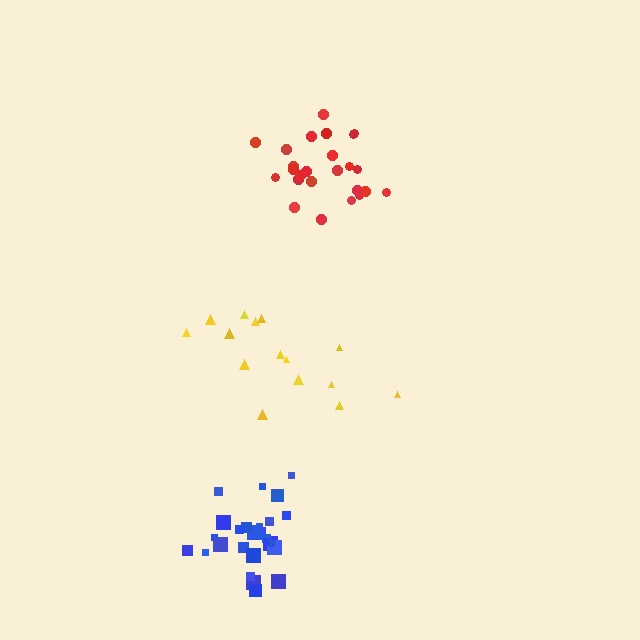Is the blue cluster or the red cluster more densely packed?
Blue.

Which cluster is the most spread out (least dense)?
Yellow.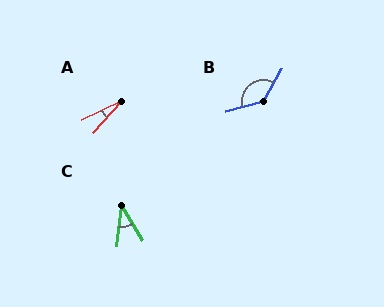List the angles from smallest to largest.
A (23°), C (38°), B (134°).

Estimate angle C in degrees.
Approximately 38 degrees.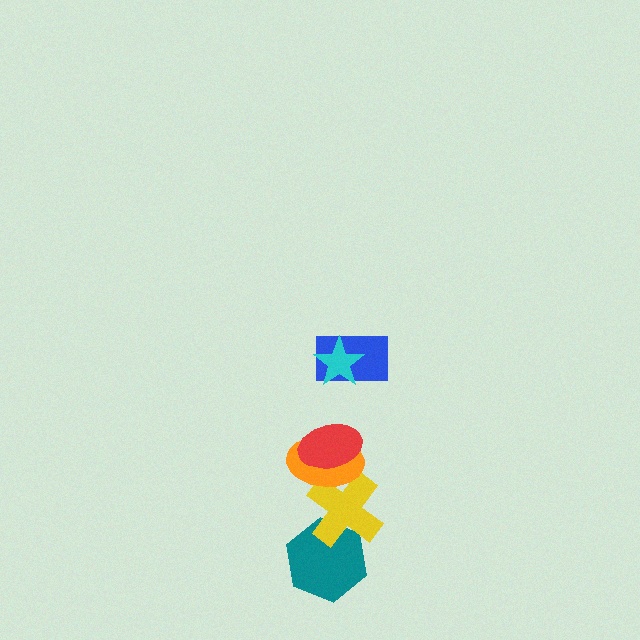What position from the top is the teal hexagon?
The teal hexagon is 6th from the top.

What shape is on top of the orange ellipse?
The red ellipse is on top of the orange ellipse.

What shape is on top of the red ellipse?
The blue rectangle is on top of the red ellipse.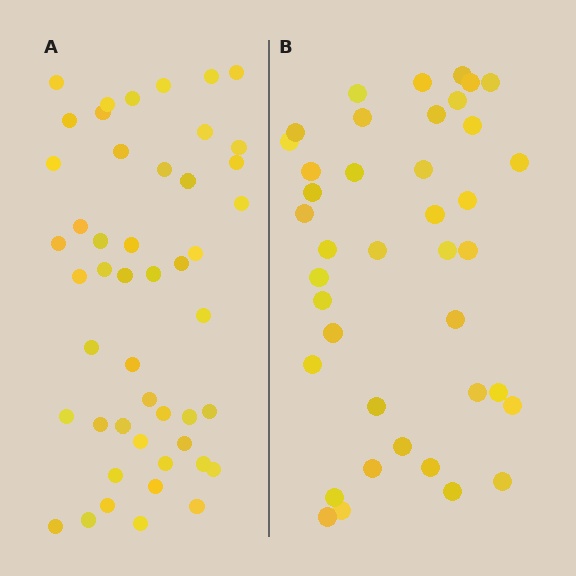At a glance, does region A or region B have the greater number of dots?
Region A (the left region) has more dots.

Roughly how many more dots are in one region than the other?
Region A has roughly 8 or so more dots than region B.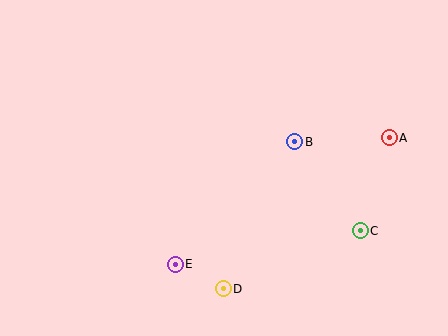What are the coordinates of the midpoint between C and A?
The midpoint between C and A is at (375, 184).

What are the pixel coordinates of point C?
Point C is at (360, 231).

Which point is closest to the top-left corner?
Point E is closest to the top-left corner.